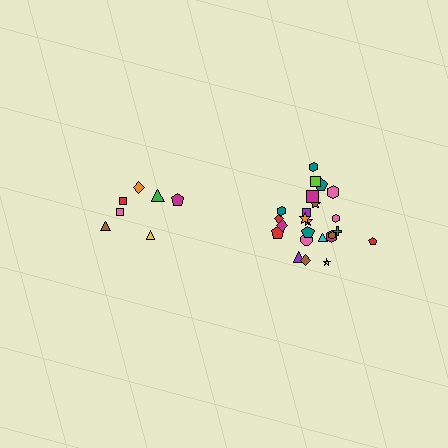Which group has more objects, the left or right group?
The right group.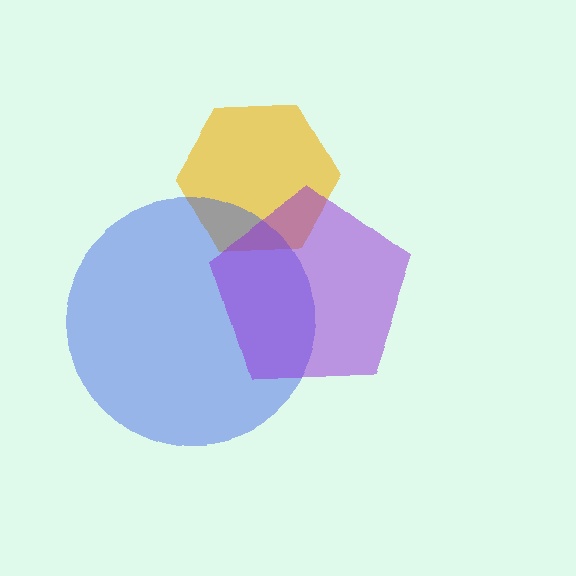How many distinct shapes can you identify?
There are 3 distinct shapes: a yellow hexagon, a blue circle, a purple pentagon.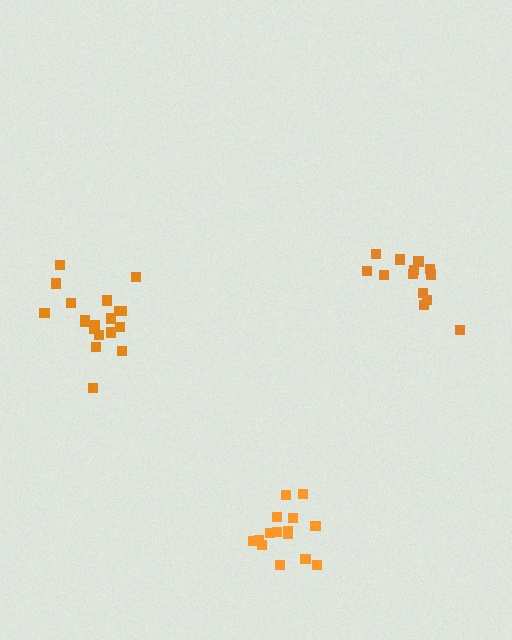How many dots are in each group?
Group 1: 19 dots, Group 2: 13 dots, Group 3: 15 dots (47 total).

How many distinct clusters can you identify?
There are 3 distinct clusters.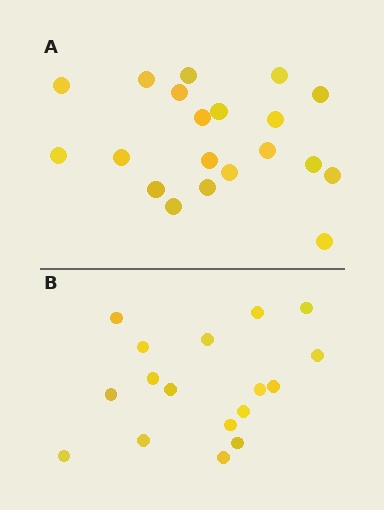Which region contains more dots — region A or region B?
Region A (the top region) has more dots.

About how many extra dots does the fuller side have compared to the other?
Region A has just a few more — roughly 2 or 3 more dots than region B.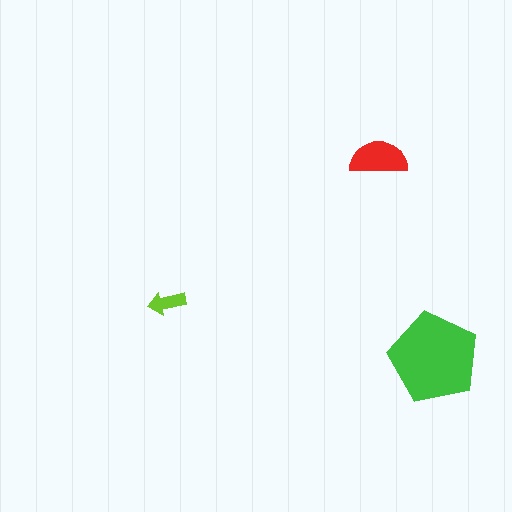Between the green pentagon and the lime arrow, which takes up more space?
The green pentagon.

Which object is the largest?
The green pentagon.